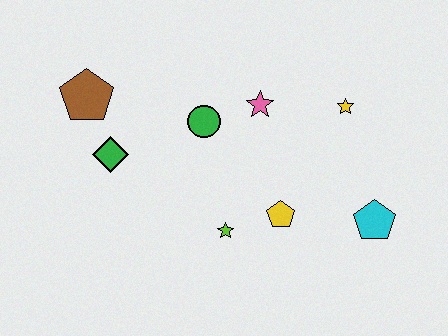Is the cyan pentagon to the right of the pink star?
Yes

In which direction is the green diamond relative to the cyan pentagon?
The green diamond is to the left of the cyan pentagon.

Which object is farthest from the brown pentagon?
The cyan pentagon is farthest from the brown pentagon.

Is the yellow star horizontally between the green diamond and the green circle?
No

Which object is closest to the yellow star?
The pink star is closest to the yellow star.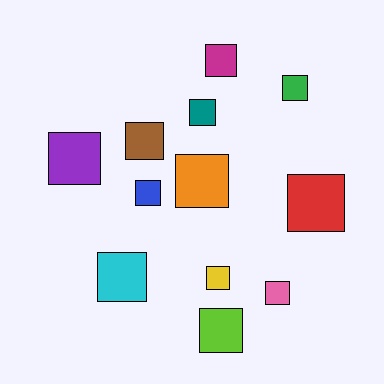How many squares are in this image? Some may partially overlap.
There are 12 squares.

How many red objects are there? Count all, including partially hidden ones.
There is 1 red object.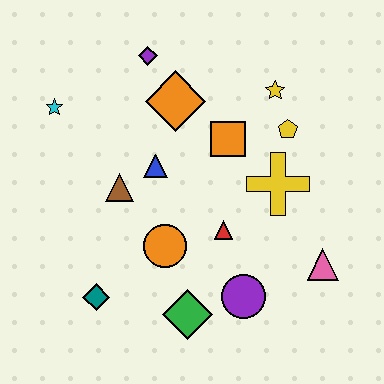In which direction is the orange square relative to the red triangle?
The orange square is above the red triangle.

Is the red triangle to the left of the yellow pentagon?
Yes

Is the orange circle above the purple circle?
Yes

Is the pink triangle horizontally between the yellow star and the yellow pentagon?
No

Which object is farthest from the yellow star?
The teal diamond is farthest from the yellow star.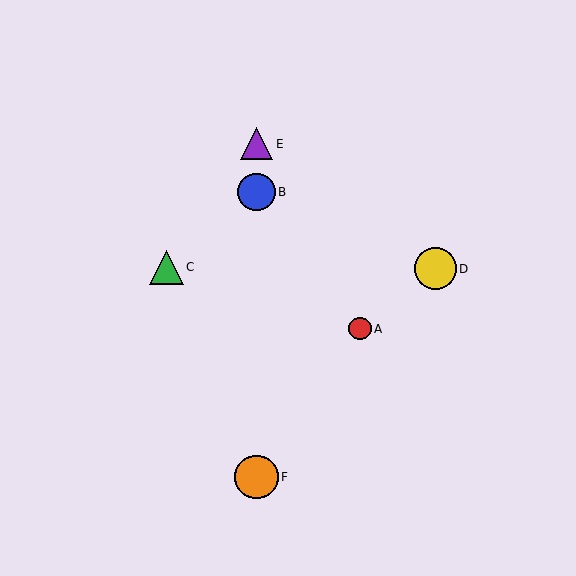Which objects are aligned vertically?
Objects B, E, F are aligned vertically.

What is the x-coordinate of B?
Object B is at x≈257.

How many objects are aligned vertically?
3 objects (B, E, F) are aligned vertically.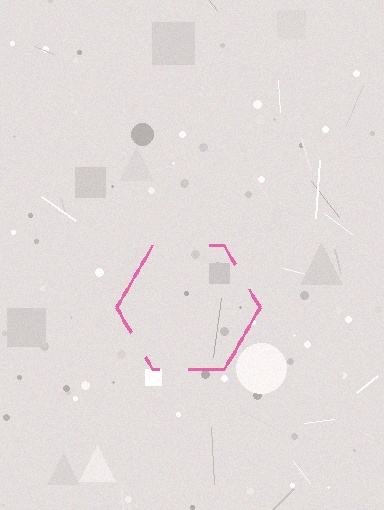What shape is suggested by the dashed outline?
The dashed outline suggests a hexagon.